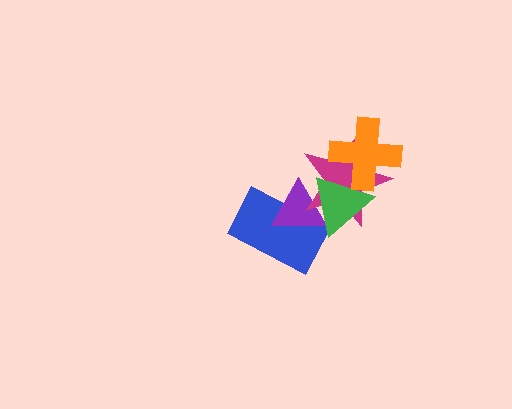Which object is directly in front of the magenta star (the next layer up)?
The green triangle is directly in front of the magenta star.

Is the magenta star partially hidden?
Yes, it is partially covered by another shape.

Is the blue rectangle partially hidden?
Yes, it is partially covered by another shape.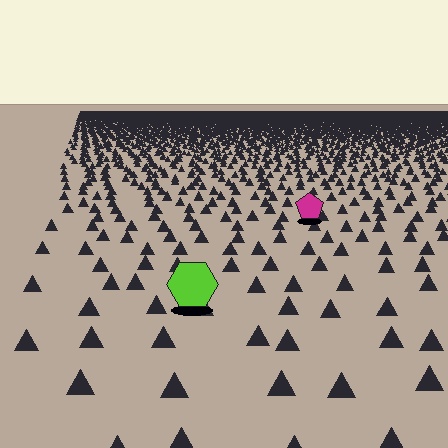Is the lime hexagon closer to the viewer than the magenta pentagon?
Yes. The lime hexagon is closer — you can tell from the texture gradient: the ground texture is coarser near it.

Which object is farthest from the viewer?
The magenta pentagon is farthest from the viewer. It appears smaller and the ground texture around it is denser.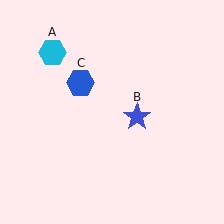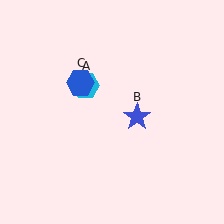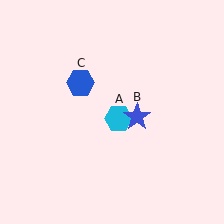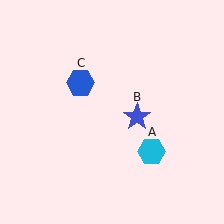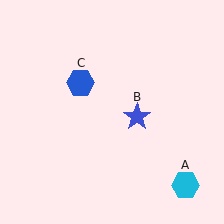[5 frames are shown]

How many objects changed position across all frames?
1 object changed position: cyan hexagon (object A).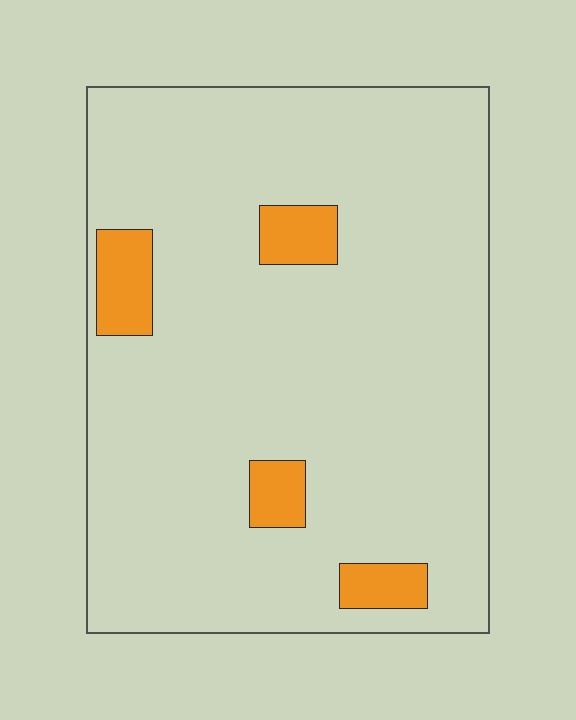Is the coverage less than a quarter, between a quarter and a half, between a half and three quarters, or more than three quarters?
Less than a quarter.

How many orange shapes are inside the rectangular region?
4.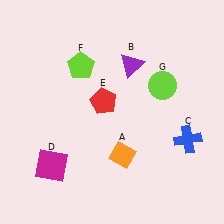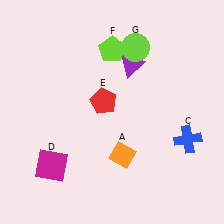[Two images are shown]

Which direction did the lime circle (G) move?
The lime circle (G) moved up.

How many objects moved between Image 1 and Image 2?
2 objects moved between the two images.